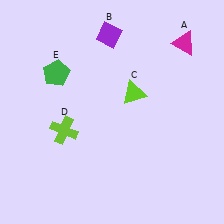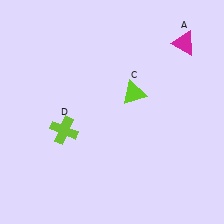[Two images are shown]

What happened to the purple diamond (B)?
The purple diamond (B) was removed in Image 2. It was in the top-left area of Image 1.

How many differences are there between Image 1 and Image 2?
There are 2 differences between the two images.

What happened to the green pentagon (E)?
The green pentagon (E) was removed in Image 2. It was in the top-left area of Image 1.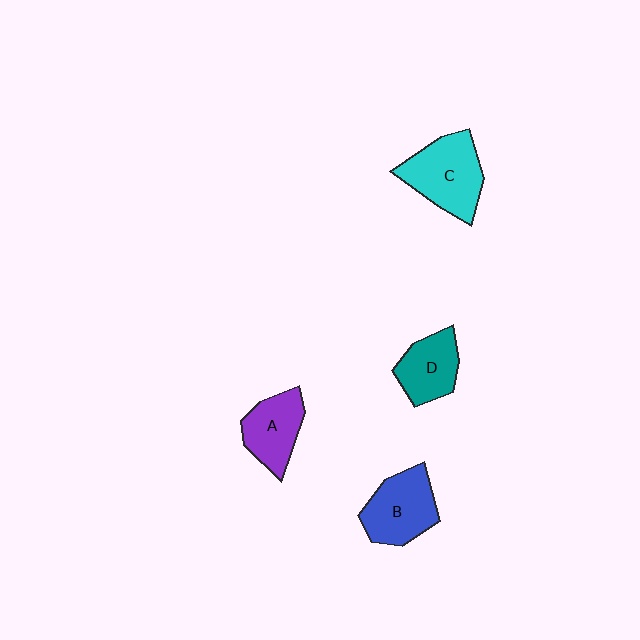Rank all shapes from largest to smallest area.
From largest to smallest: C (cyan), B (blue), A (purple), D (teal).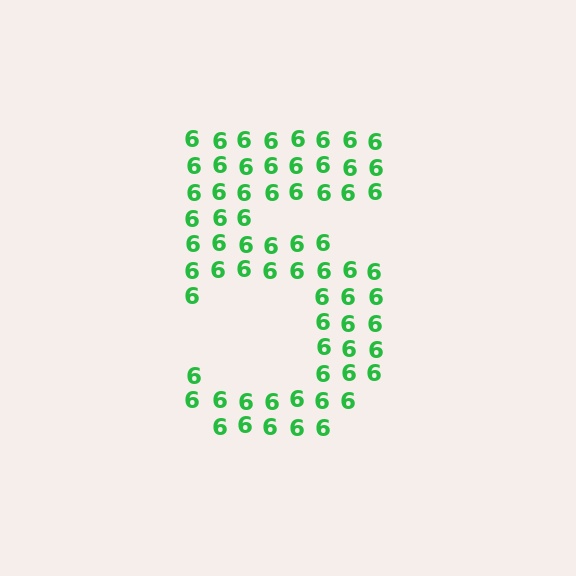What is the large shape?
The large shape is the digit 5.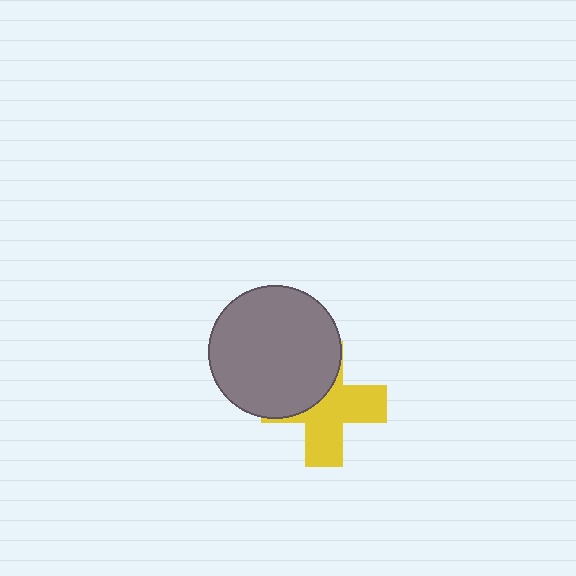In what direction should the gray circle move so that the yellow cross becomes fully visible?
The gray circle should move toward the upper-left. That is the shortest direction to clear the overlap and leave the yellow cross fully visible.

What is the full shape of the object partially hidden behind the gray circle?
The partially hidden object is a yellow cross.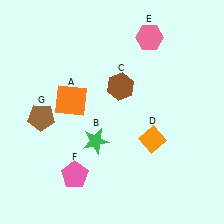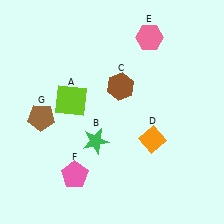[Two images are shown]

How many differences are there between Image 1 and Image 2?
There is 1 difference between the two images.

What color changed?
The square (A) changed from orange in Image 1 to lime in Image 2.